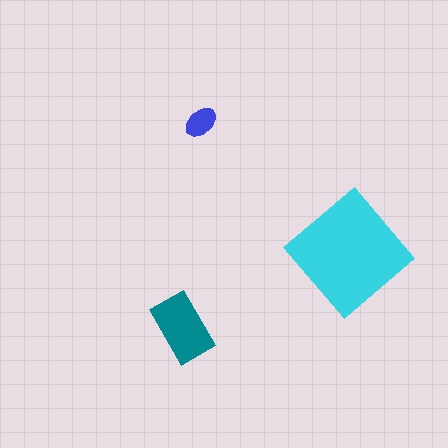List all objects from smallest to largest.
The blue ellipse, the teal rectangle, the cyan diamond.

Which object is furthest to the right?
The cyan diamond is rightmost.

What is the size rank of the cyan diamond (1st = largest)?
1st.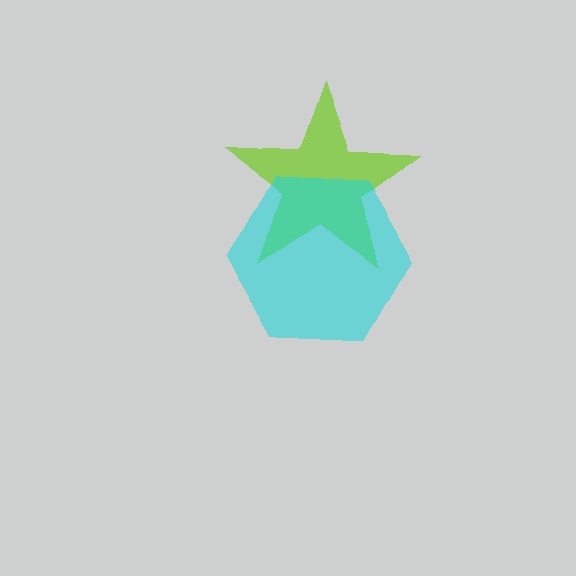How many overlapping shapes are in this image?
There are 2 overlapping shapes in the image.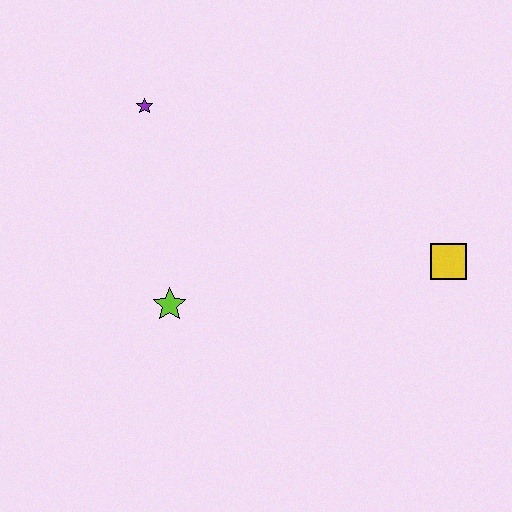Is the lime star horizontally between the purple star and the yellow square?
Yes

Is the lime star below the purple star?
Yes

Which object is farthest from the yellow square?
The purple star is farthest from the yellow square.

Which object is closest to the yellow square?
The lime star is closest to the yellow square.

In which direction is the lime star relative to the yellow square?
The lime star is to the left of the yellow square.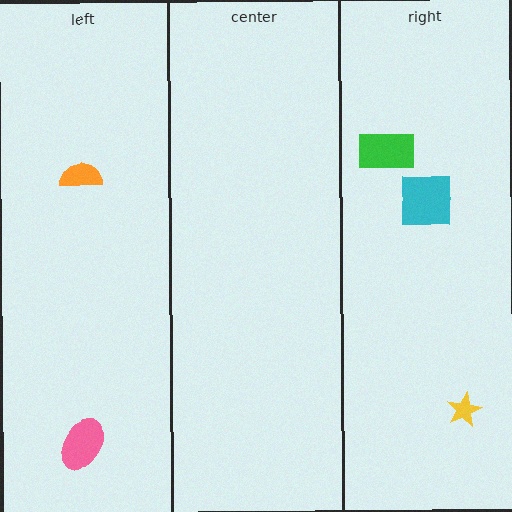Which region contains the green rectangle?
The right region.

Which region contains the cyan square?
The right region.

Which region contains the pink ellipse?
The left region.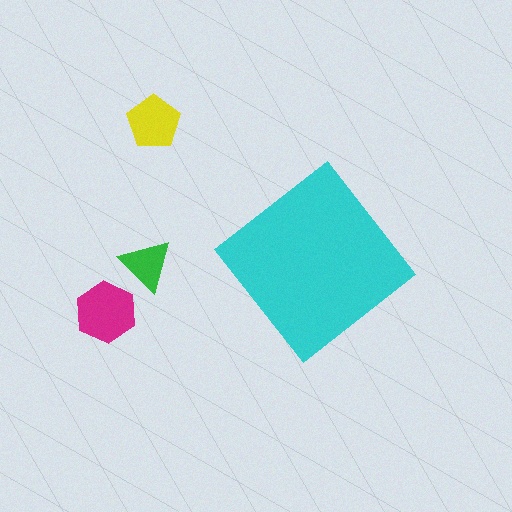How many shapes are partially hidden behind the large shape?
0 shapes are partially hidden.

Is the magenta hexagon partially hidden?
No, the magenta hexagon is fully visible.